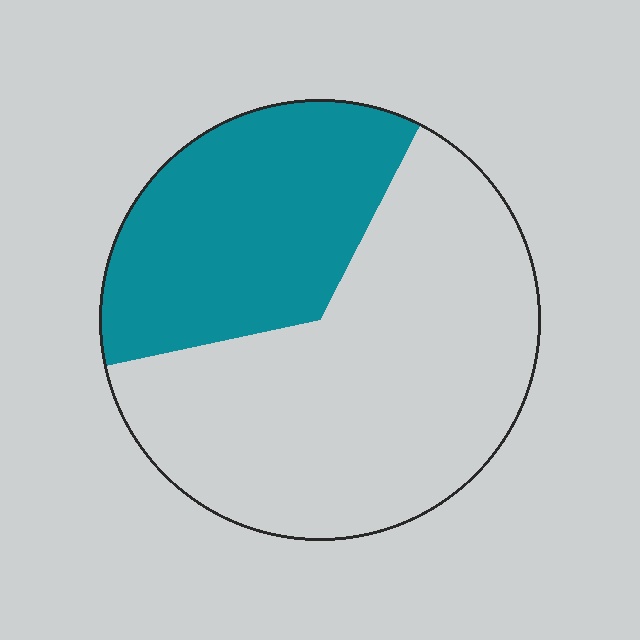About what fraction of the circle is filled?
About three eighths (3/8).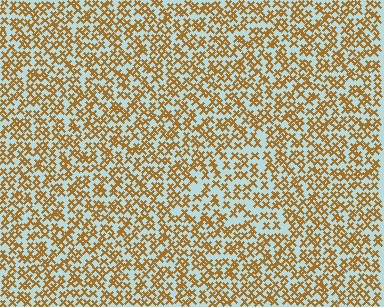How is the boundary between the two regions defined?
The boundary is defined by a change in element density (approximately 1.5x ratio). All elements are the same color, size, and shape.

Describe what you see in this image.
The image contains small brown elements arranged at two different densities. A triangle-shaped region is visible where the elements are less densely packed than the surrounding area.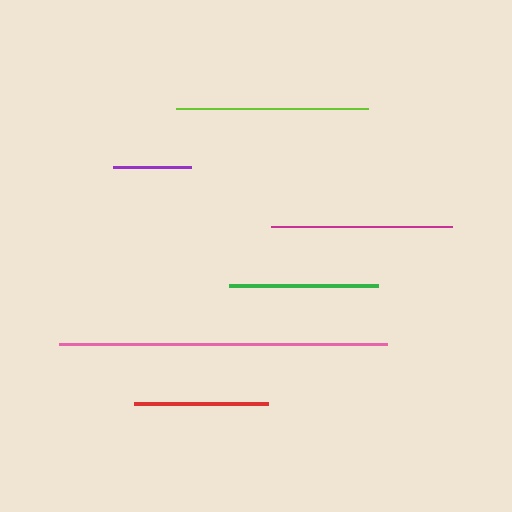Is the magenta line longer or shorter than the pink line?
The pink line is longer than the magenta line.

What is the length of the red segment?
The red segment is approximately 134 pixels long.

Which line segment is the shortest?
The purple line is the shortest at approximately 78 pixels.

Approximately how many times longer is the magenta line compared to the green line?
The magenta line is approximately 1.2 times the length of the green line.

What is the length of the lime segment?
The lime segment is approximately 192 pixels long.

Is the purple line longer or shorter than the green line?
The green line is longer than the purple line.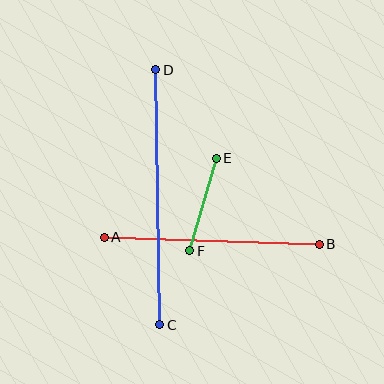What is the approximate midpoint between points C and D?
The midpoint is at approximately (158, 197) pixels.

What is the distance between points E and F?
The distance is approximately 96 pixels.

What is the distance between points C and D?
The distance is approximately 255 pixels.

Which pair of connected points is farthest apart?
Points C and D are farthest apart.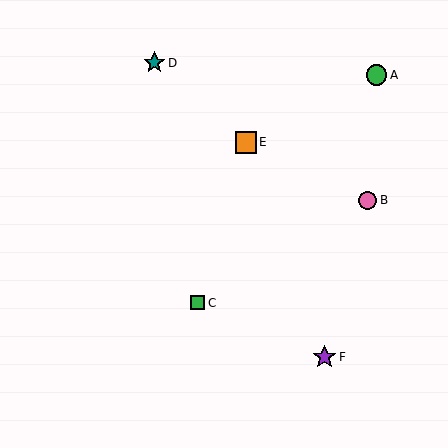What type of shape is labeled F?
Shape F is a purple star.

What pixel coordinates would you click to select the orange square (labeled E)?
Click at (246, 142) to select the orange square E.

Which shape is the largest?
The purple star (labeled F) is the largest.